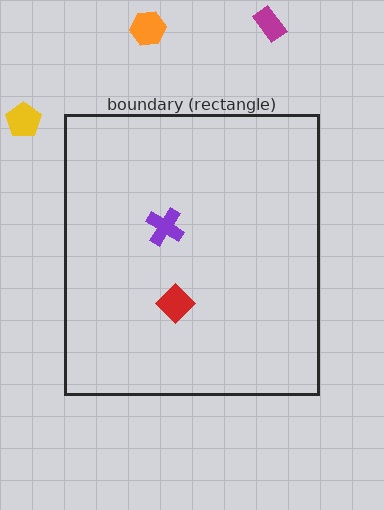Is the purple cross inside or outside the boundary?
Inside.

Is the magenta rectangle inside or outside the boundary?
Outside.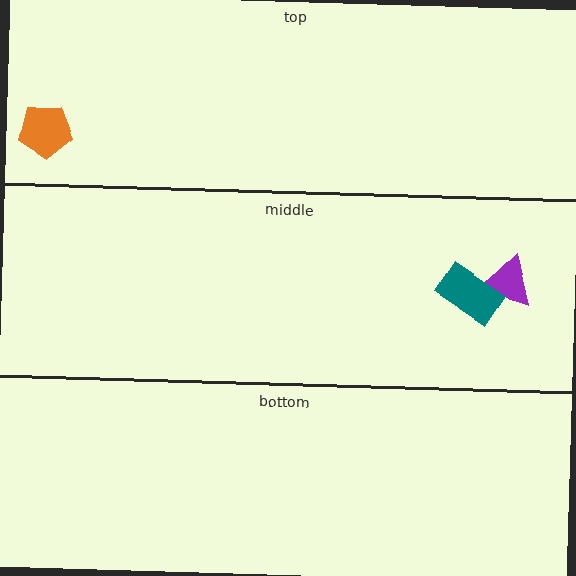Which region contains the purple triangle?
The middle region.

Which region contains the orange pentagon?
The top region.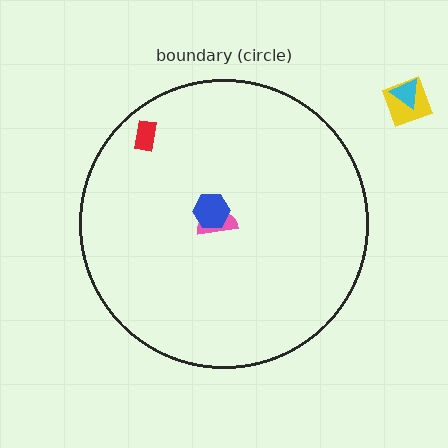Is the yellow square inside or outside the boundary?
Outside.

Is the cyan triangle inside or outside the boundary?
Outside.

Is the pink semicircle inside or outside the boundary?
Inside.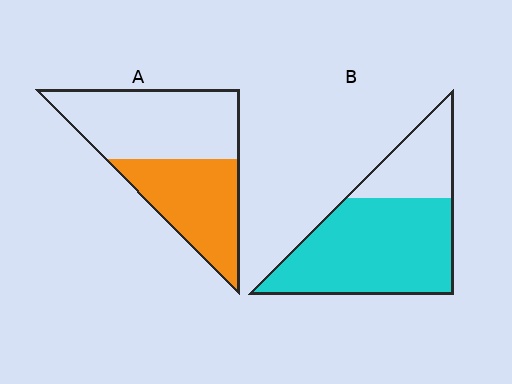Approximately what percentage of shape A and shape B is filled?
A is approximately 45% and B is approximately 70%.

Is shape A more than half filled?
No.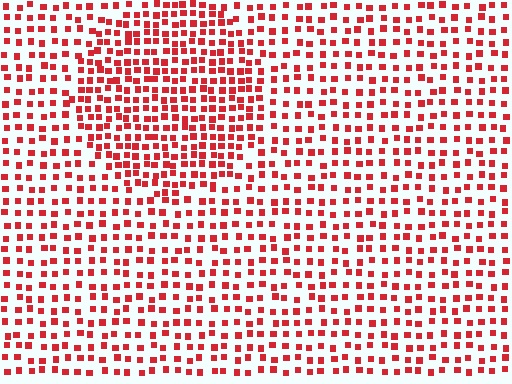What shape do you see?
I see a circle.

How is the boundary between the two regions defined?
The boundary is defined by a change in element density (approximately 1.7x ratio). All elements are the same color, size, and shape.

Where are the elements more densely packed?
The elements are more densely packed inside the circle boundary.